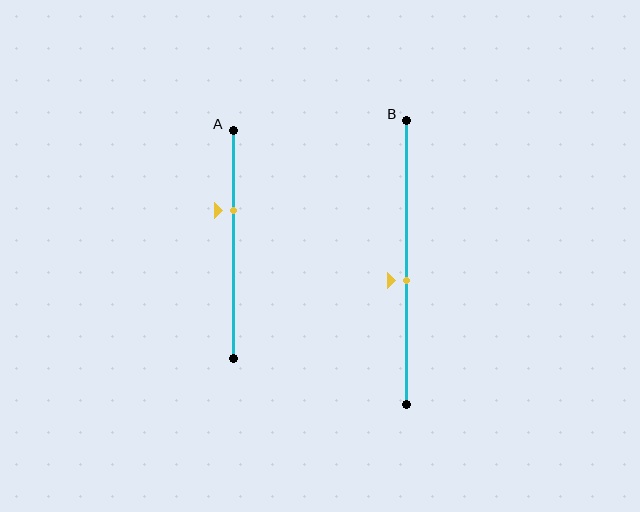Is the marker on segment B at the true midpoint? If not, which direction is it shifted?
No, the marker on segment B is shifted downward by about 6% of the segment length.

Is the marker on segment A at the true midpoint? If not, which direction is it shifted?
No, the marker on segment A is shifted upward by about 15% of the segment length.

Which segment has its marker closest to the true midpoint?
Segment B has its marker closest to the true midpoint.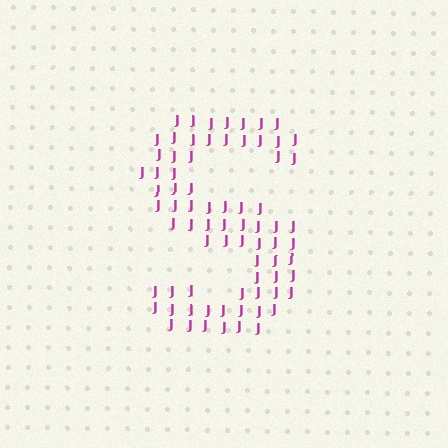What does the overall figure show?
The overall figure shows the letter S.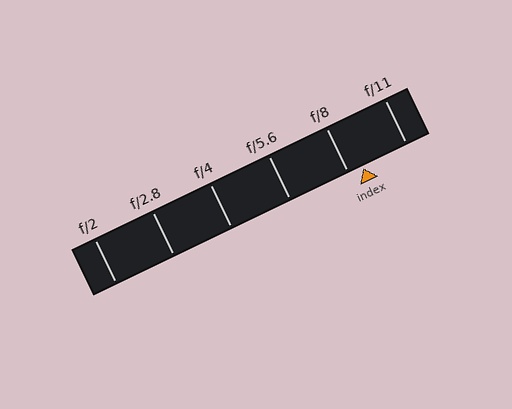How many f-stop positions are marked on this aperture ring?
There are 6 f-stop positions marked.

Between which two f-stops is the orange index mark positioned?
The index mark is between f/8 and f/11.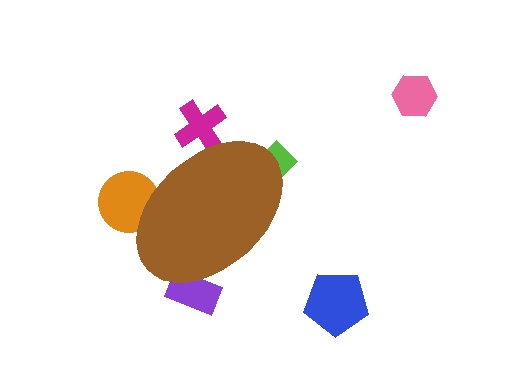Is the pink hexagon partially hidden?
No, the pink hexagon is fully visible.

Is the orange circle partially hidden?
Yes, the orange circle is partially hidden behind the brown ellipse.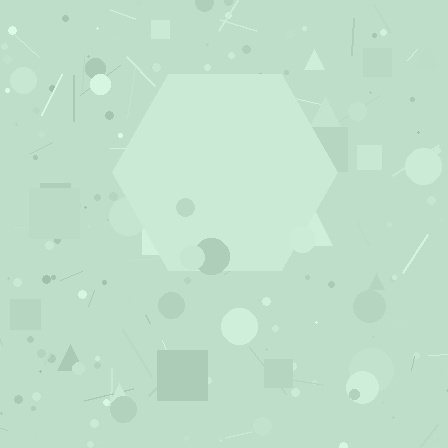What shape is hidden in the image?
A hexagon is hidden in the image.